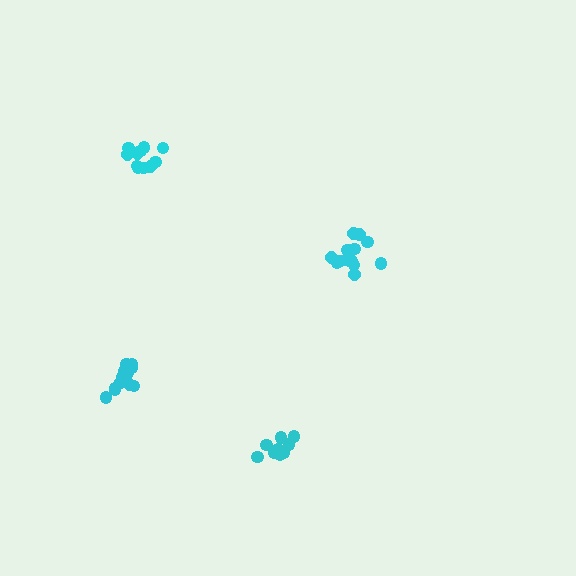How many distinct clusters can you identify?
There are 4 distinct clusters.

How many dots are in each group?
Group 1: 12 dots, Group 2: 14 dots, Group 3: 11 dots, Group 4: 9 dots (46 total).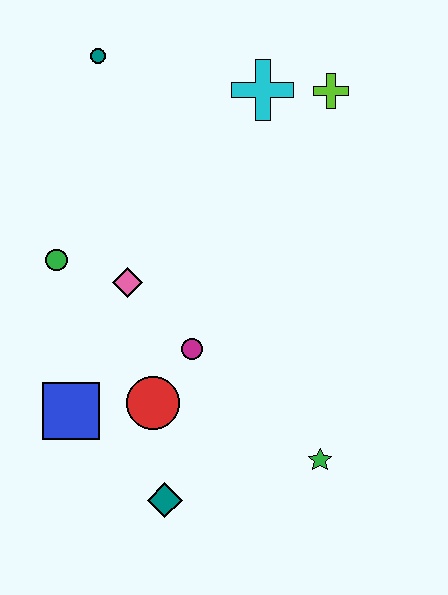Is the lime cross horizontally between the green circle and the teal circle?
No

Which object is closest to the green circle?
The pink diamond is closest to the green circle.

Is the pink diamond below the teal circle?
Yes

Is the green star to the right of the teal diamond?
Yes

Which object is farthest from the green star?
The teal circle is farthest from the green star.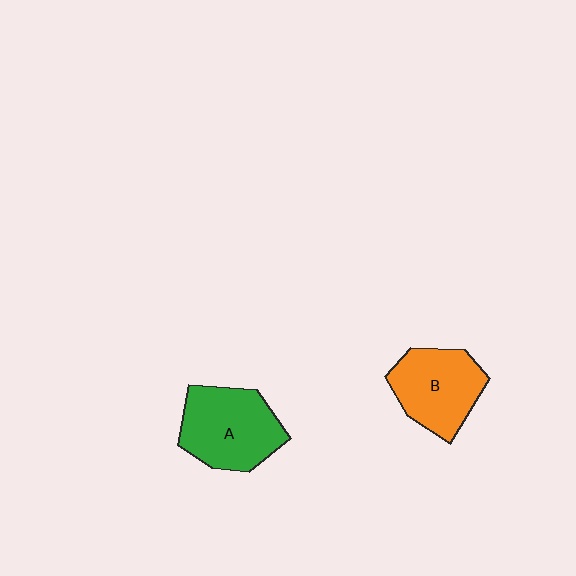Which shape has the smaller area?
Shape B (orange).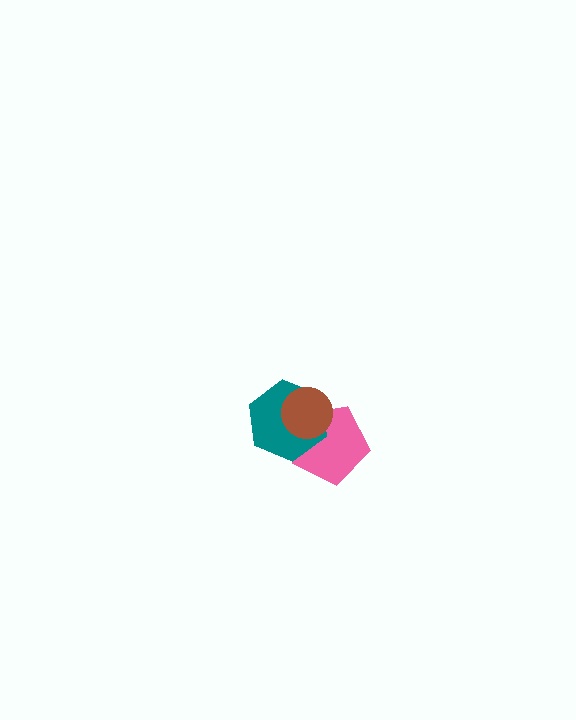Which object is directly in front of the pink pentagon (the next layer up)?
The teal hexagon is directly in front of the pink pentagon.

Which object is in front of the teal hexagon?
The brown circle is in front of the teal hexagon.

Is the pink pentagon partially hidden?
Yes, it is partially covered by another shape.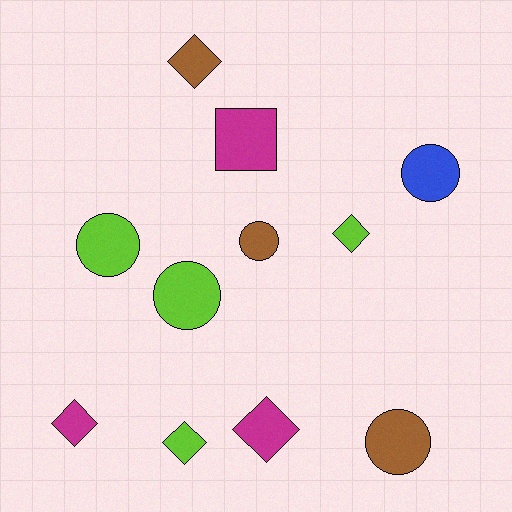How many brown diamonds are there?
There is 1 brown diamond.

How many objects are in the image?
There are 11 objects.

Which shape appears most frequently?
Diamond, with 5 objects.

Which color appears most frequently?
Lime, with 4 objects.